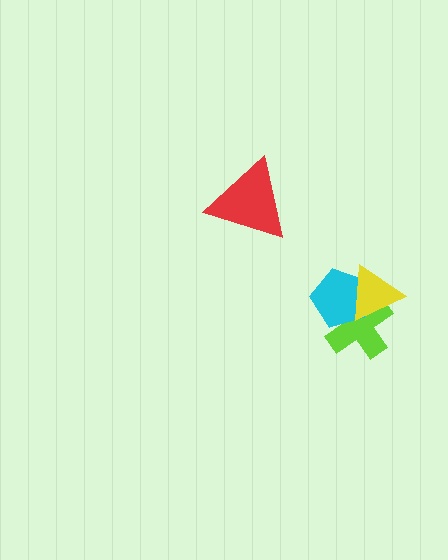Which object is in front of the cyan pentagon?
The yellow triangle is in front of the cyan pentagon.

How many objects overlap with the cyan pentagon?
2 objects overlap with the cyan pentagon.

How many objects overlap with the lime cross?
2 objects overlap with the lime cross.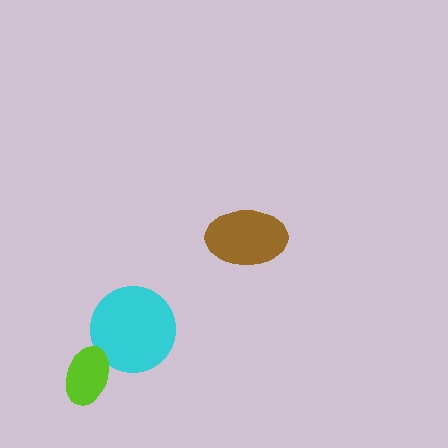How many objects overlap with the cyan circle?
1 object overlaps with the cyan circle.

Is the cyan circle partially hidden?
Yes, it is partially covered by another shape.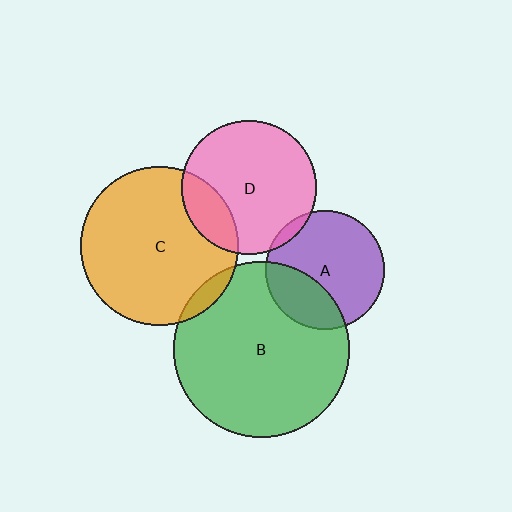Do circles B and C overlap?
Yes.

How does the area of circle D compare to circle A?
Approximately 1.3 times.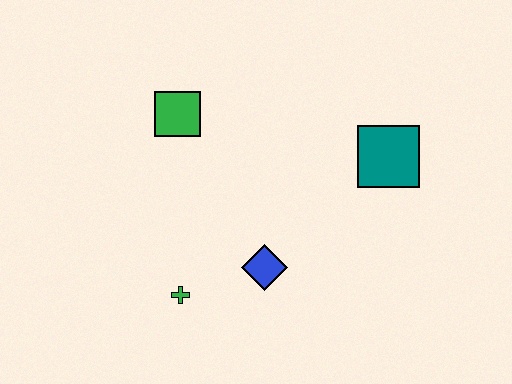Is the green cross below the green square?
Yes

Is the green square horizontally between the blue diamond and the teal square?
No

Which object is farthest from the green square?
The teal square is farthest from the green square.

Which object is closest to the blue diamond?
The green cross is closest to the blue diamond.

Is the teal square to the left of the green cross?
No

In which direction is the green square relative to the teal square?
The green square is to the left of the teal square.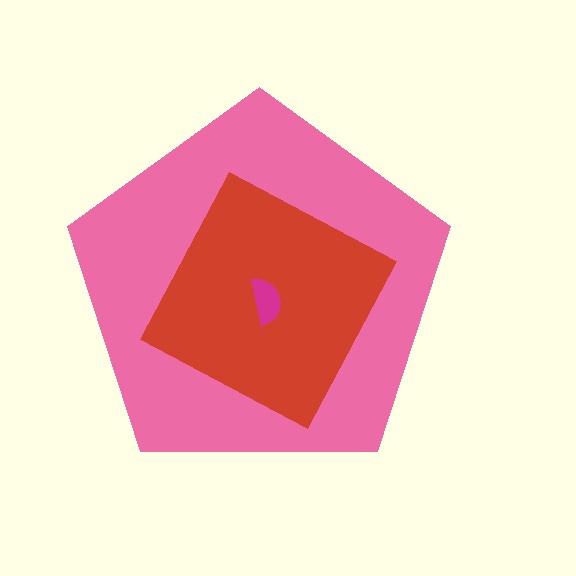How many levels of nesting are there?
3.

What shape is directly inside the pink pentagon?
The red square.